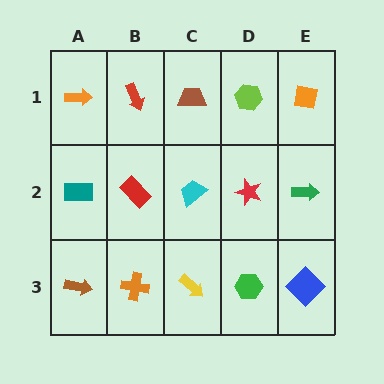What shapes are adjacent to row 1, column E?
A green arrow (row 2, column E), a lime hexagon (row 1, column D).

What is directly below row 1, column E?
A green arrow.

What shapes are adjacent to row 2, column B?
A red arrow (row 1, column B), an orange cross (row 3, column B), a teal rectangle (row 2, column A), a cyan trapezoid (row 2, column C).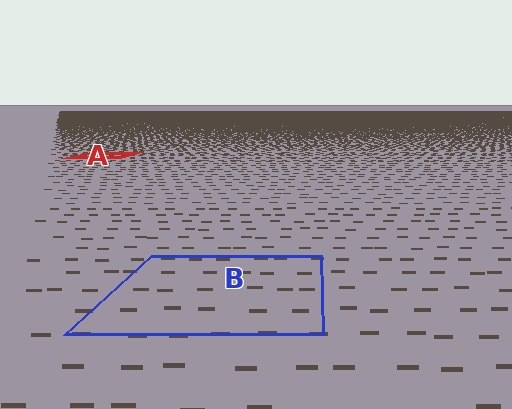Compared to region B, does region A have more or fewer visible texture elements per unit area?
Region A has more texture elements per unit area — they are packed more densely because it is farther away.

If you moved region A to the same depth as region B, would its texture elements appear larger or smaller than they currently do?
They would appear larger. At a closer depth, the same texture elements are projected at a bigger on-screen size.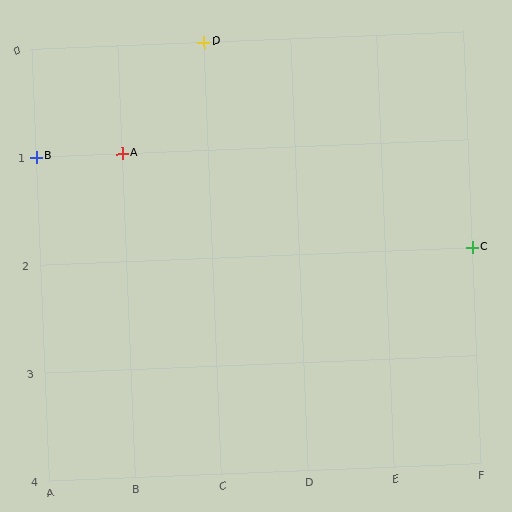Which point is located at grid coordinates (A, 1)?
Point B is at (A, 1).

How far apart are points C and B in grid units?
Points C and B are 5 columns and 1 row apart (about 5.1 grid units diagonally).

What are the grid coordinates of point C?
Point C is at grid coordinates (F, 2).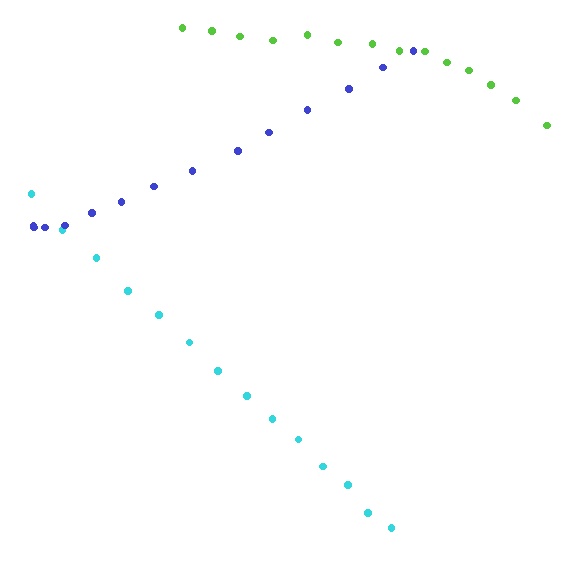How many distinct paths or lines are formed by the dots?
There are 3 distinct paths.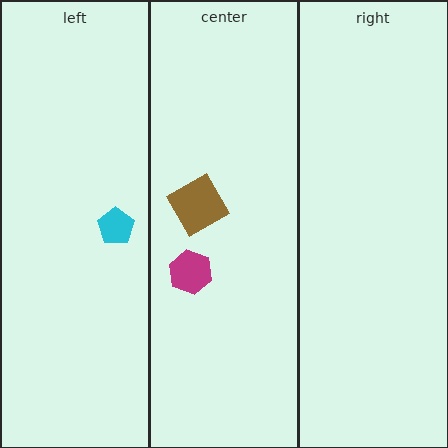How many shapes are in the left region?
1.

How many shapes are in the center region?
2.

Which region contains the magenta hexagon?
The center region.